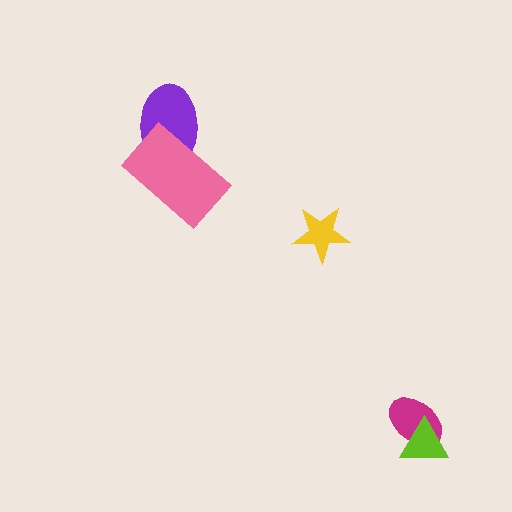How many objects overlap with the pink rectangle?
1 object overlaps with the pink rectangle.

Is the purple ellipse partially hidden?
Yes, it is partially covered by another shape.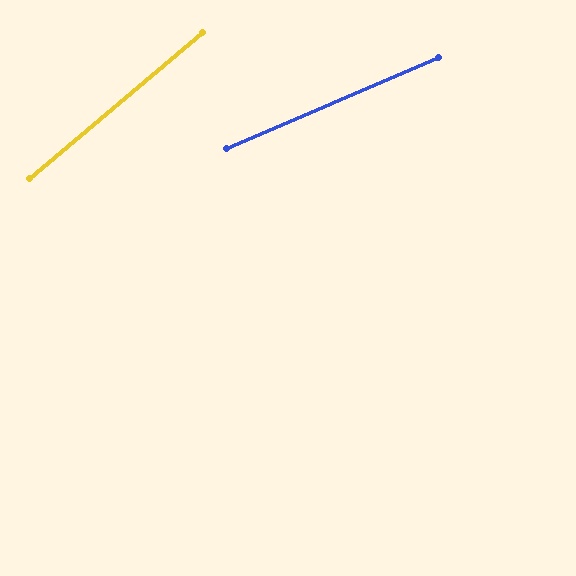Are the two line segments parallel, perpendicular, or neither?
Neither parallel nor perpendicular — they differ by about 17°.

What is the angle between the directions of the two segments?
Approximately 17 degrees.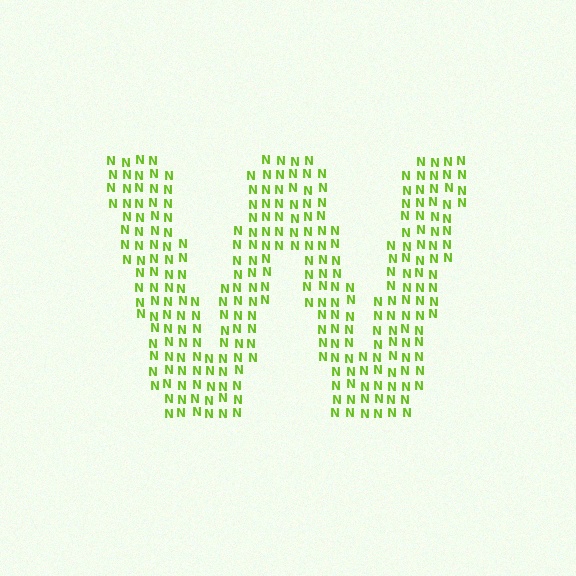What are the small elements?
The small elements are letter N's.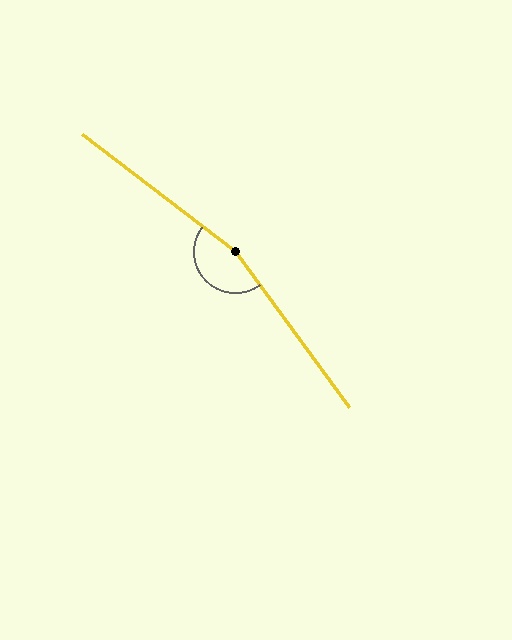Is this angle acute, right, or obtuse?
It is obtuse.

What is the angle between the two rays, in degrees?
Approximately 164 degrees.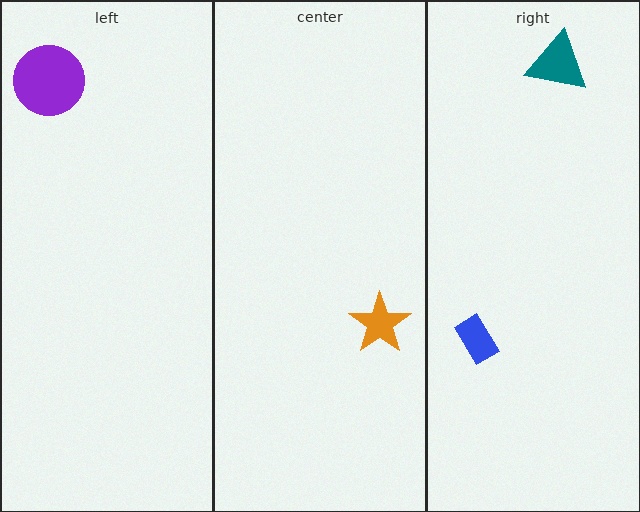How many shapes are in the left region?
1.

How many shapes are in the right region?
2.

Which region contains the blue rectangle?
The right region.